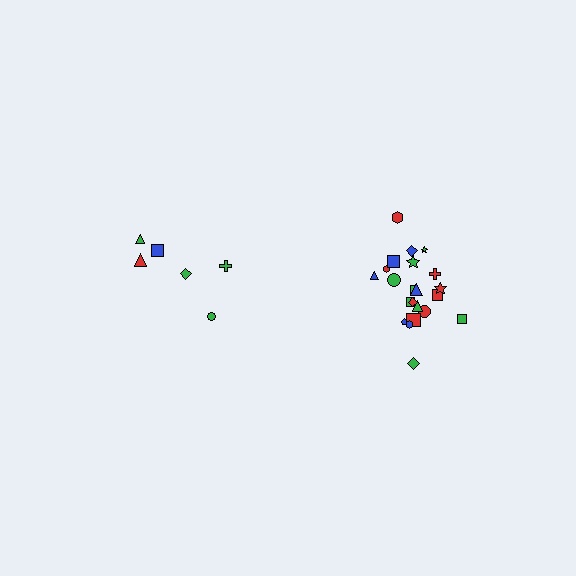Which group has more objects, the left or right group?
The right group.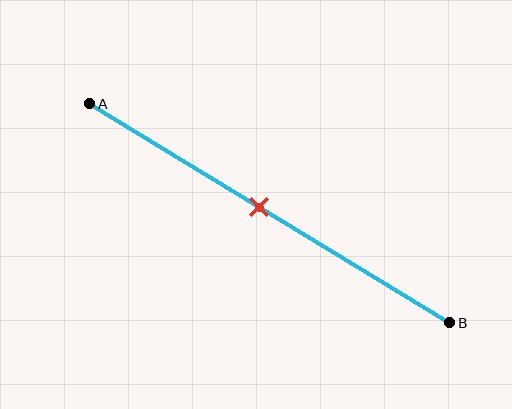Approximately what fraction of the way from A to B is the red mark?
The red mark is approximately 45% of the way from A to B.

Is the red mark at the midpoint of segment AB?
Yes, the mark is approximately at the midpoint.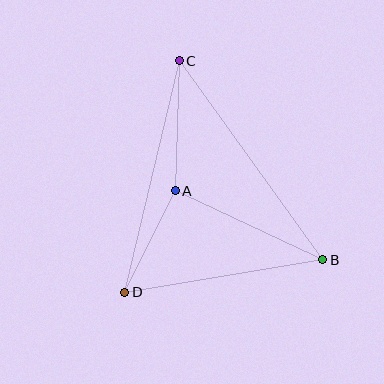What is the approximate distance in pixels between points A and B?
The distance between A and B is approximately 163 pixels.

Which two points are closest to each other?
Points A and D are closest to each other.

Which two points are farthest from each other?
Points B and C are farthest from each other.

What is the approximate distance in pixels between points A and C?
The distance between A and C is approximately 130 pixels.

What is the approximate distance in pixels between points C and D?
The distance between C and D is approximately 238 pixels.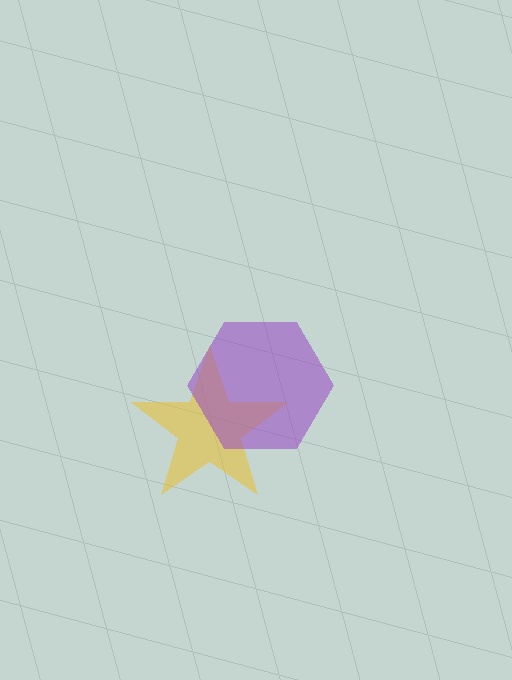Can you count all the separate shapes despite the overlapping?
Yes, there are 2 separate shapes.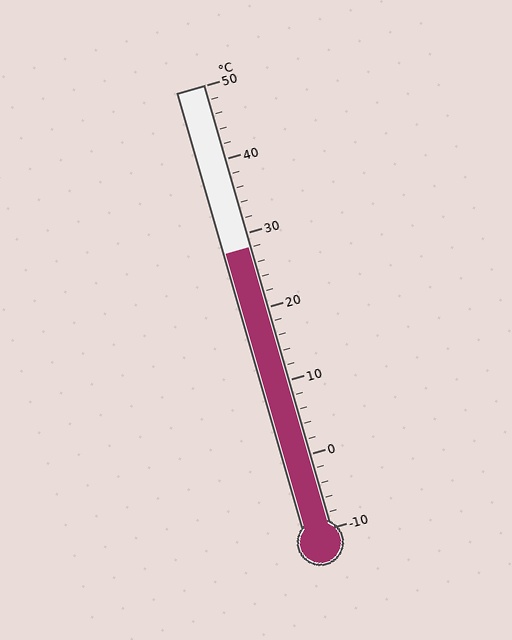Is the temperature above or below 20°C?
The temperature is above 20°C.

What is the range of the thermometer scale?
The thermometer scale ranges from -10°C to 50°C.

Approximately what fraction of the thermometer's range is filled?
The thermometer is filled to approximately 65% of its range.